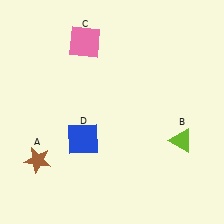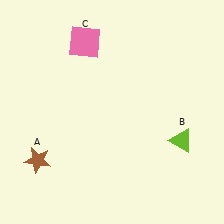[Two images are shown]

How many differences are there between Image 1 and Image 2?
There is 1 difference between the two images.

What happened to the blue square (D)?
The blue square (D) was removed in Image 2. It was in the bottom-left area of Image 1.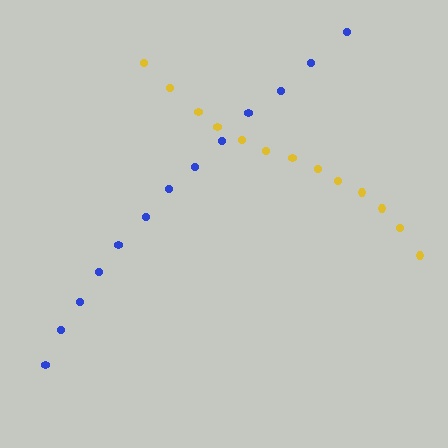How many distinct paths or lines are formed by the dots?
There are 2 distinct paths.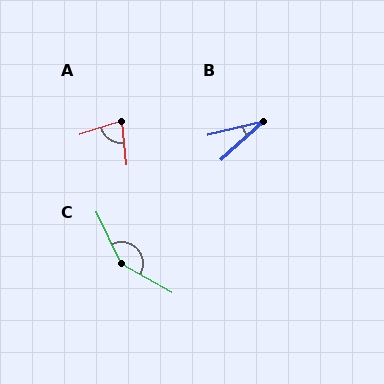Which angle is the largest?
C, at approximately 145 degrees.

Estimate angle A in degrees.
Approximately 77 degrees.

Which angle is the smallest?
B, at approximately 29 degrees.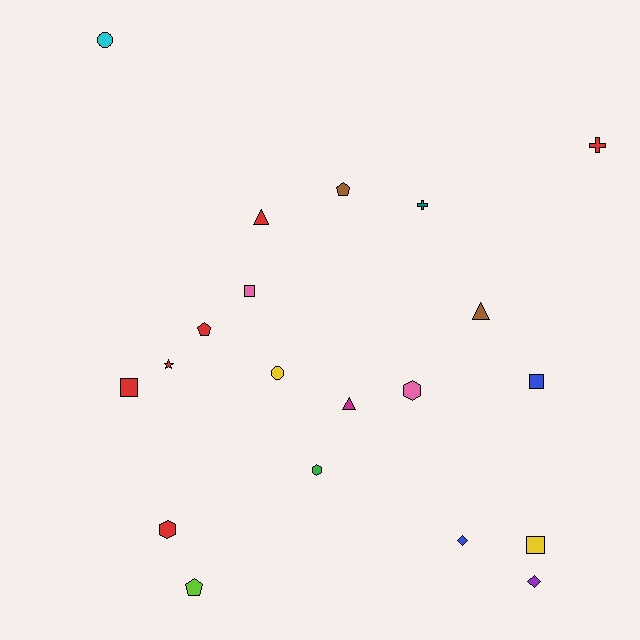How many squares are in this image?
There are 4 squares.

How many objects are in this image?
There are 20 objects.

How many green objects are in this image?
There is 1 green object.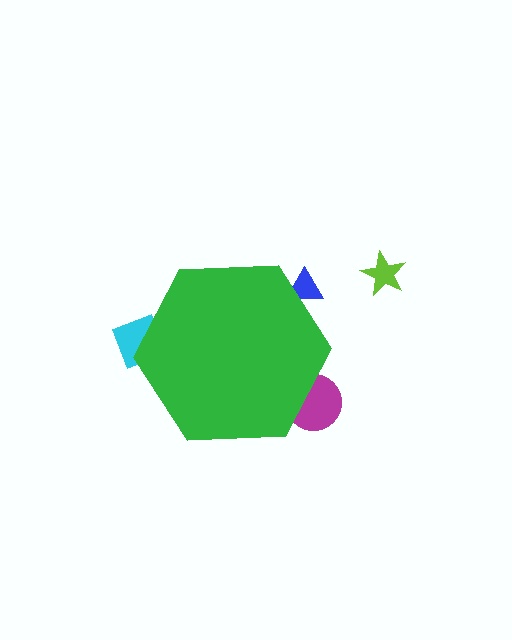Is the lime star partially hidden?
No, the lime star is fully visible.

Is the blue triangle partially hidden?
Yes, the blue triangle is partially hidden behind the green hexagon.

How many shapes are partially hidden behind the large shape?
3 shapes are partially hidden.